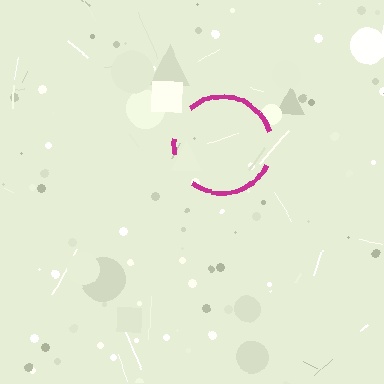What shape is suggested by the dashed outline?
The dashed outline suggests a circle.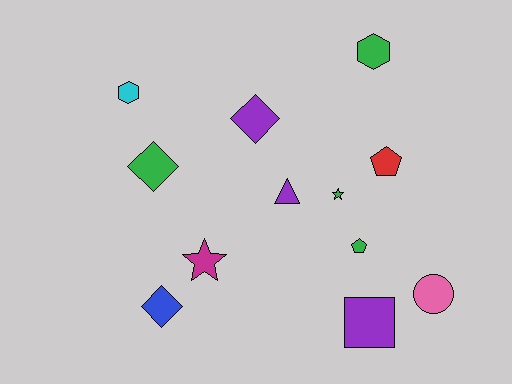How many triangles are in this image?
There is 1 triangle.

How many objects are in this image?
There are 12 objects.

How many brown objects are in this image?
There are no brown objects.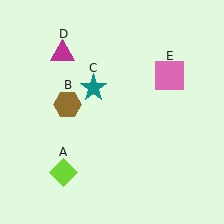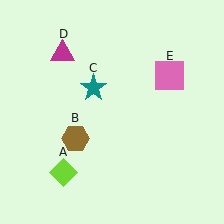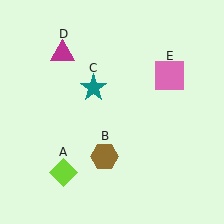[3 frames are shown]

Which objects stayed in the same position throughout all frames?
Lime diamond (object A) and teal star (object C) and magenta triangle (object D) and pink square (object E) remained stationary.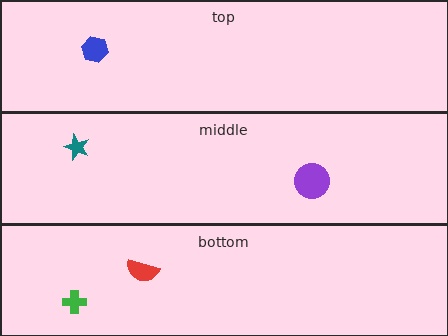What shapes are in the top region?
The blue hexagon.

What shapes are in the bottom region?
The red semicircle, the green cross.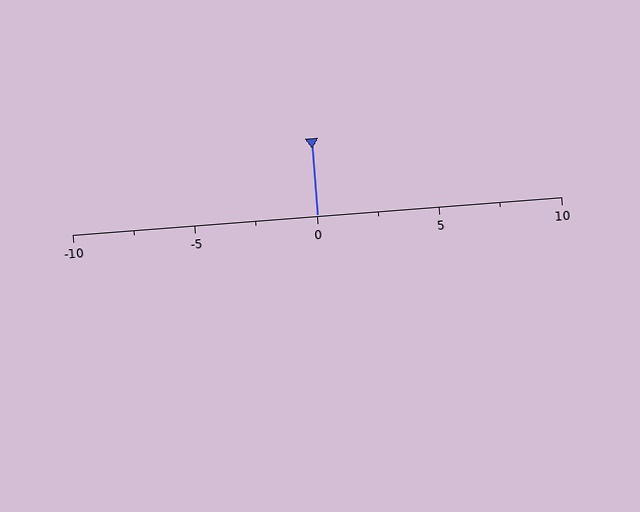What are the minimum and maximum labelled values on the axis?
The axis runs from -10 to 10.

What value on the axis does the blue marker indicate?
The marker indicates approximately 0.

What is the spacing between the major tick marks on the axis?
The major ticks are spaced 5 apart.